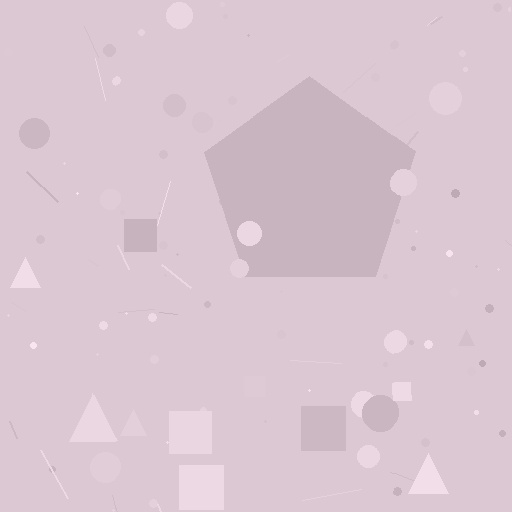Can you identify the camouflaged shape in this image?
The camouflaged shape is a pentagon.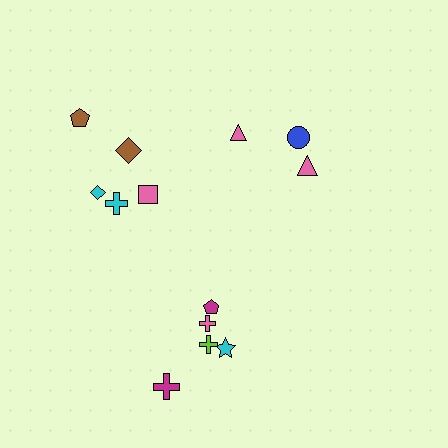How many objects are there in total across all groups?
There are 13 objects.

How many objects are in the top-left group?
There are 5 objects.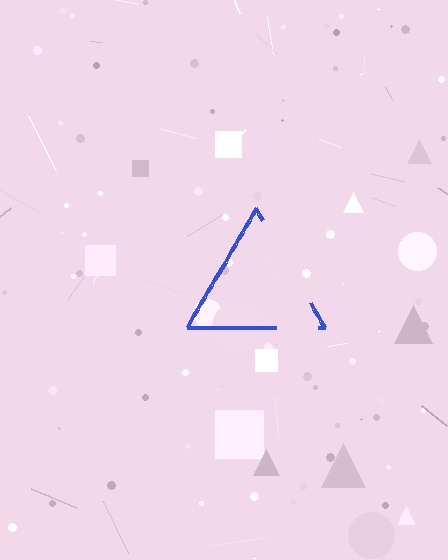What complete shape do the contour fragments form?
The contour fragments form a triangle.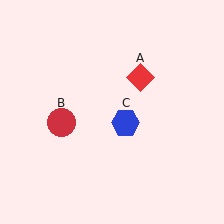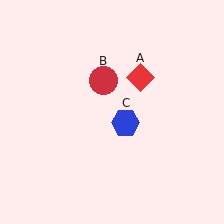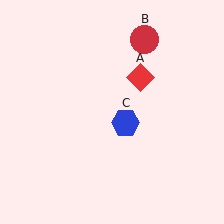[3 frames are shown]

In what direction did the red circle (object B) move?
The red circle (object B) moved up and to the right.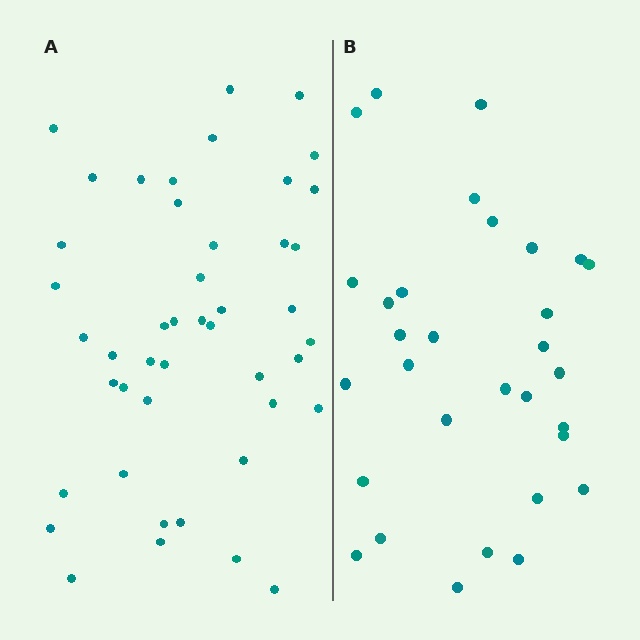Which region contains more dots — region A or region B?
Region A (the left region) has more dots.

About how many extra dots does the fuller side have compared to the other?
Region A has approximately 15 more dots than region B.